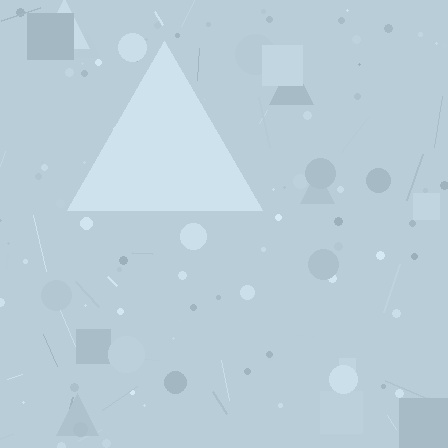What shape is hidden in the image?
A triangle is hidden in the image.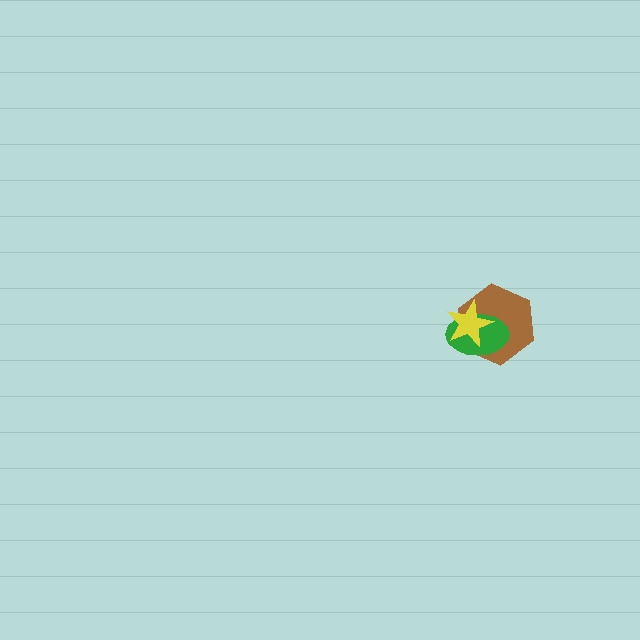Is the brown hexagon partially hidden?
Yes, it is partially covered by another shape.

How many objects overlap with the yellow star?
2 objects overlap with the yellow star.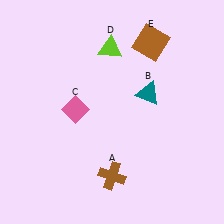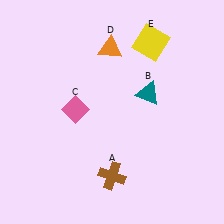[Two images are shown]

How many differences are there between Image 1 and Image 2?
There are 2 differences between the two images.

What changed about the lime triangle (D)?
In Image 1, D is lime. In Image 2, it changed to orange.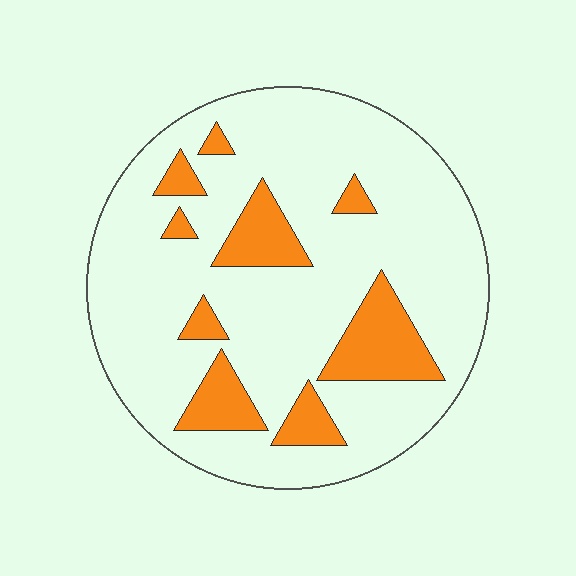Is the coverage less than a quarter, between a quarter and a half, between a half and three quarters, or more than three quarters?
Less than a quarter.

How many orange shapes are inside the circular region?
9.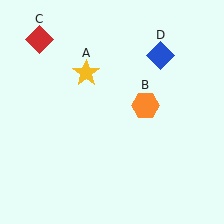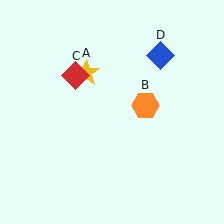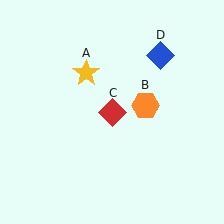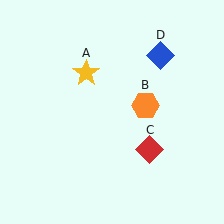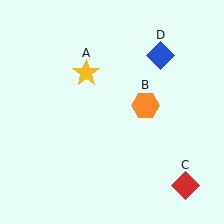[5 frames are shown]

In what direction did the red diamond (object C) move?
The red diamond (object C) moved down and to the right.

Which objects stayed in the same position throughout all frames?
Yellow star (object A) and orange hexagon (object B) and blue diamond (object D) remained stationary.